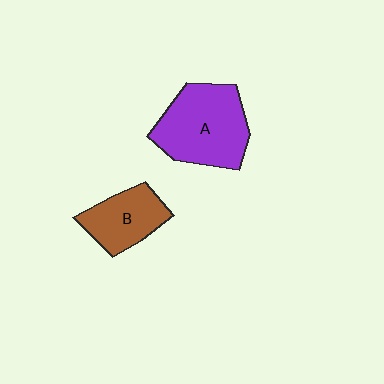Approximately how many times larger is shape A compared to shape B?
Approximately 1.6 times.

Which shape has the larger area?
Shape A (purple).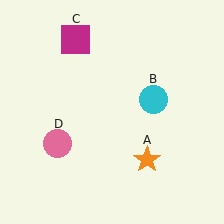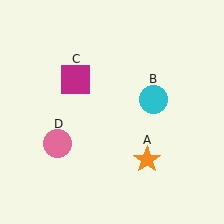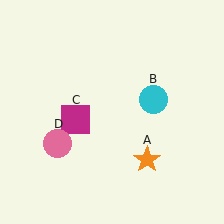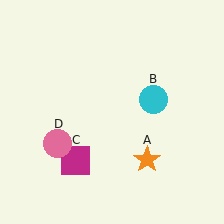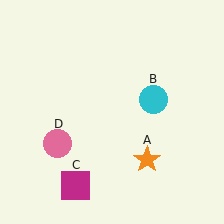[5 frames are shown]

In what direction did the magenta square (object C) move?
The magenta square (object C) moved down.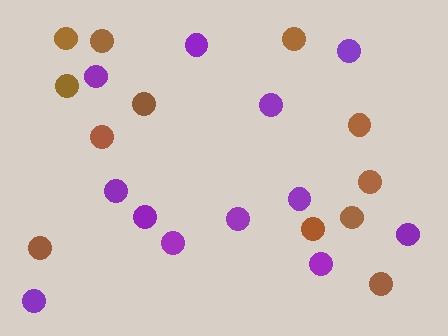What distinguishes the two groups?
There are 2 groups: one group of purple circles (12) and one group of brown circles (12).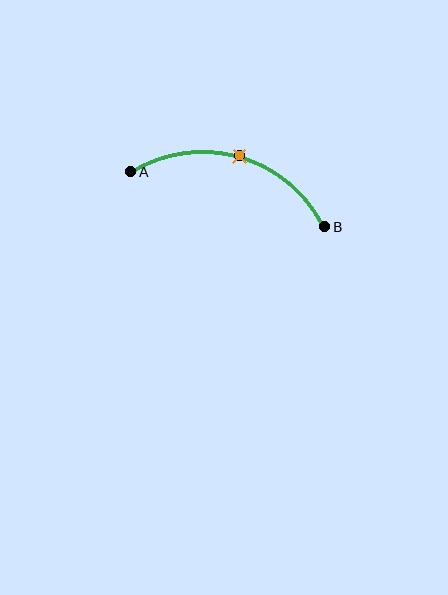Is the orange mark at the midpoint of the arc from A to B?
Yes. The orange mark lies on the arc at equal arc-length from both A and B — it is the arc midpoint.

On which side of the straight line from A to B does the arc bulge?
The arc bulges above the straight line connecting A and B.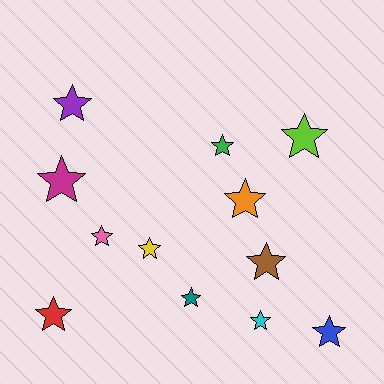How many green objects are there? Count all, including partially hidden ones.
There is 1 green object.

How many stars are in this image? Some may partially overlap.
There are 12 stars.